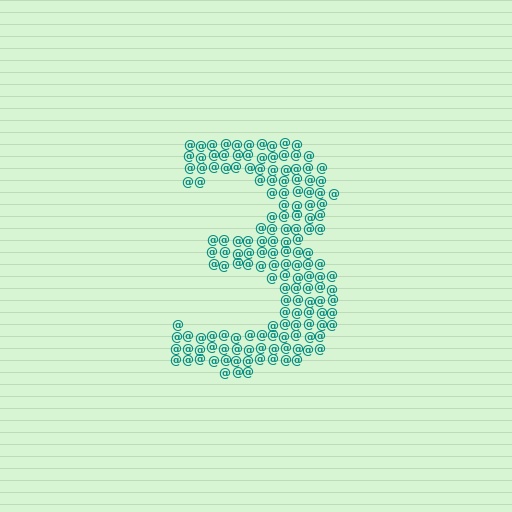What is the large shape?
The large shape is the digit 3.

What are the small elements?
The small elements are at signs.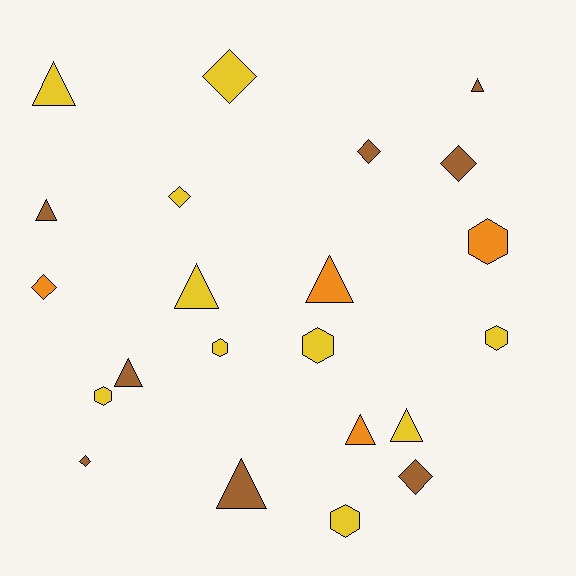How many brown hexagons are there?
There are no brown hexagons.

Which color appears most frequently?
Yellow, with 10 objects.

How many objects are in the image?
There are 22 objects.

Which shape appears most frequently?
Triangle, with 9 objects.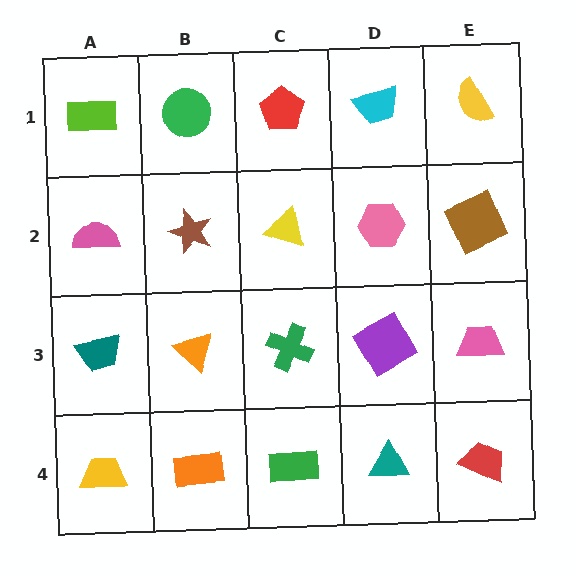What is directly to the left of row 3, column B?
A teal trapezoid.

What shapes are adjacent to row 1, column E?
A brown square (row 2, column E), a cyan trapezoid (row 1, column D).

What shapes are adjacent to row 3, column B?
A brown star (row 2, column B), an orange rectangle (row 4, column B), a teal trapezoid (row 3, column A), a green cross (row 3, column C).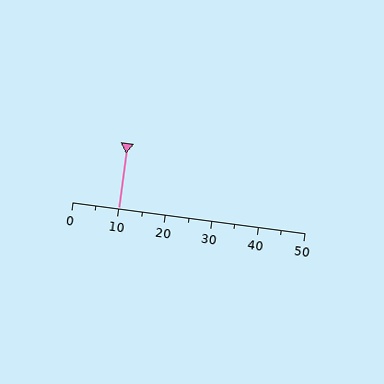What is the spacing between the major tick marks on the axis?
The major ticks are spaced 10 apart.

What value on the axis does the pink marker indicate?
The marker indicates approximately 10.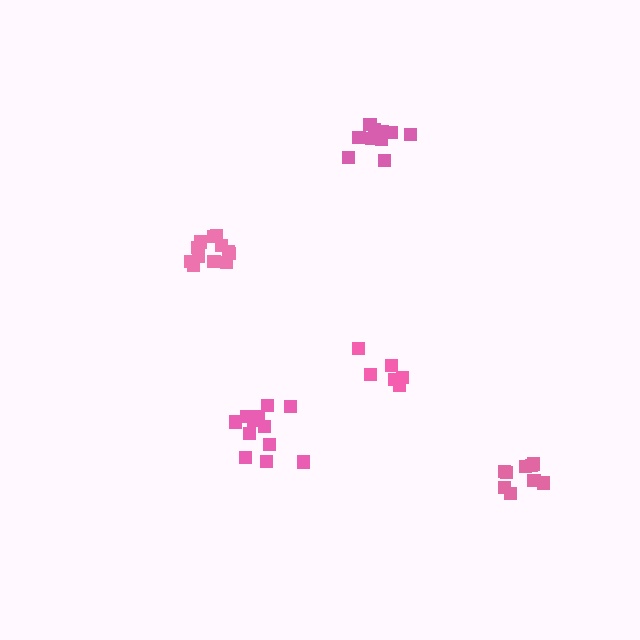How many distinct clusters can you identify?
There are 5 distinct clusters.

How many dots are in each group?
Group 1: 9 dots, Group 2: 12 dots, Group 3: 12 dots, Group 4: 11 dots, Group 5: 6 dots (50 total).